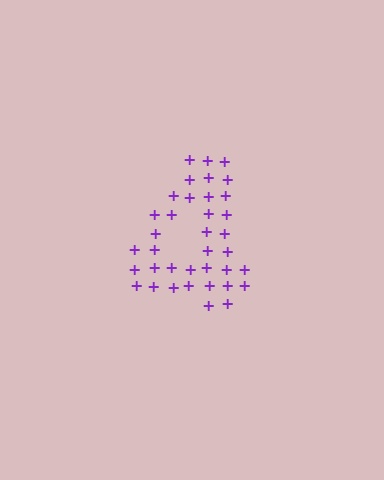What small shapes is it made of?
It is made of small plus signs.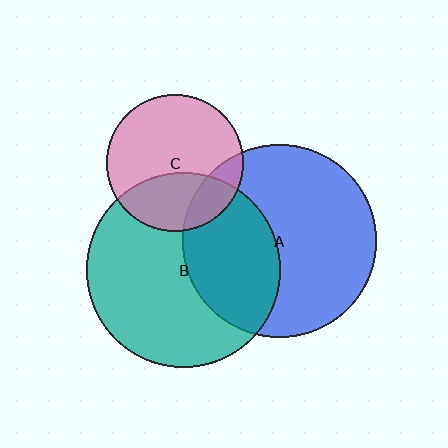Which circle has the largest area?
Circle B (teal).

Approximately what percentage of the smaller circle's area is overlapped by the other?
Approximately 15%.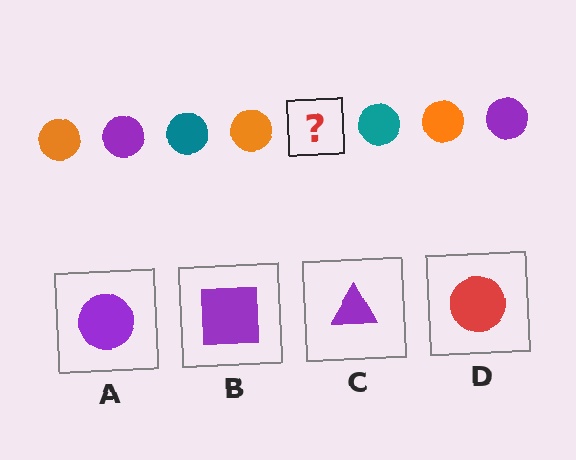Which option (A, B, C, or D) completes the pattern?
A.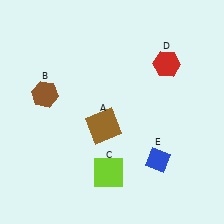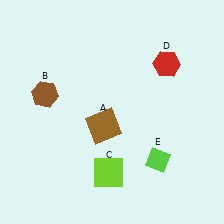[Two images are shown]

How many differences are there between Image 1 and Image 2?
There is 1 difference between the two images.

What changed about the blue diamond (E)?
In Image 1, E is blue. In Image 2, it changed to lime.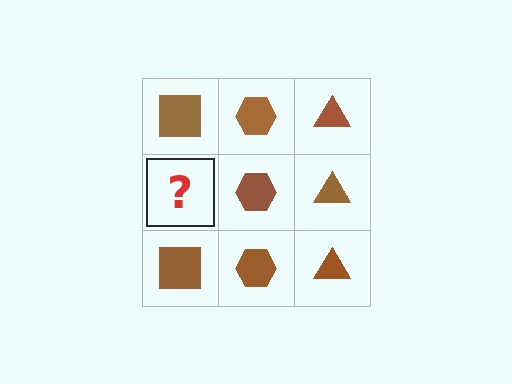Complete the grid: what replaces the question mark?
The question mark should be replaced with a brown square.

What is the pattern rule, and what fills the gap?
The rule is that each column has a consistent shape. The gap should be filled with a brown square.